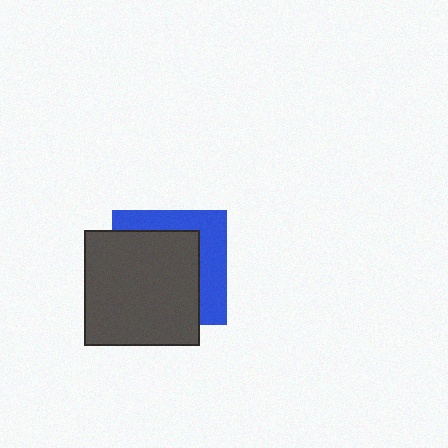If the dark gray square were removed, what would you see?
You would see the complete blue square.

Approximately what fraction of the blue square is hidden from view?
Roughly 63% of the blue square is hidden behind the dark gray square.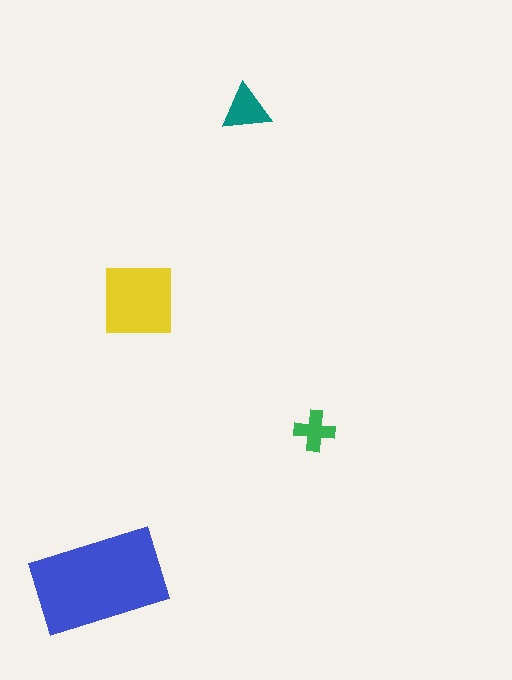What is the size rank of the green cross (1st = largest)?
4th.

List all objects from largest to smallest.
The blue rectangle, the yellow square, the teal triangle, the green cross.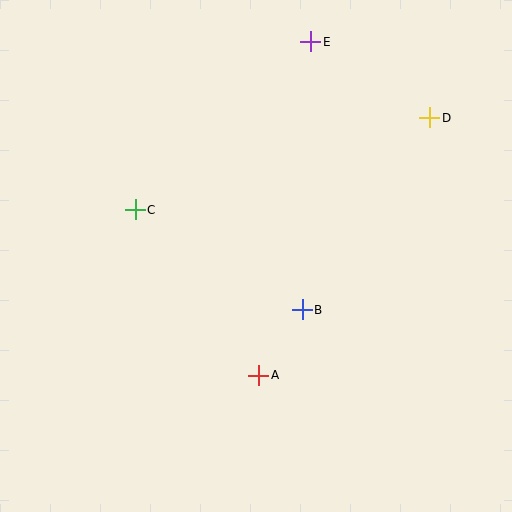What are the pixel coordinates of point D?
Point D is at (430, 118).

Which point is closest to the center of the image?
Point B at (302, 310) is closest to the center.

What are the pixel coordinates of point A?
Point A is at (259, 375).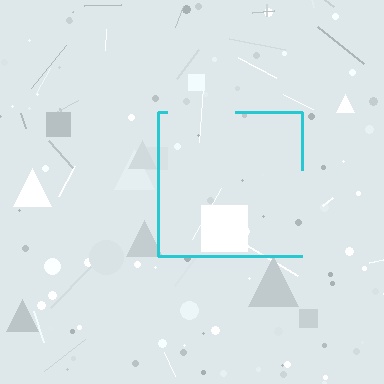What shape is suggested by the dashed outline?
The dashed outline suggests a square.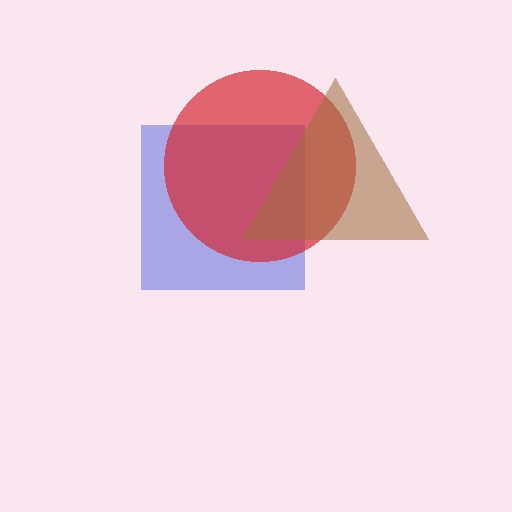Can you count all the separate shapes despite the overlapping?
Yes, there are 3 separate shapes.